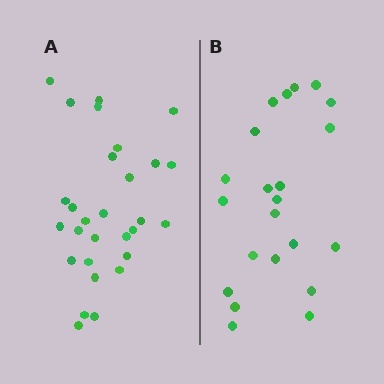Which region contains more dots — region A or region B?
Region A (the left region) has more dots.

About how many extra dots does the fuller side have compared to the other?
Region A has roughly 8 or so more dots than region B.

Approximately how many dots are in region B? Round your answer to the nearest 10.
About 20 dots. (The exact count is 22, which rounds to 20.)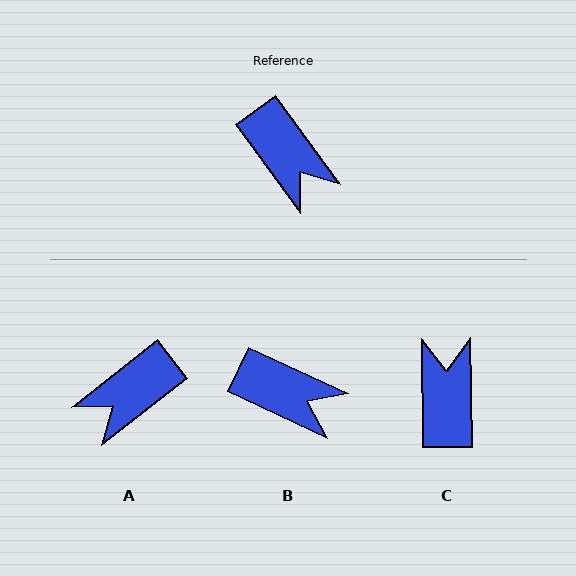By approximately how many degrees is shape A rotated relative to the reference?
Approximately 88 degrees clockwise.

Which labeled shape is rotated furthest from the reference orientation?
C, about 145 degrees away.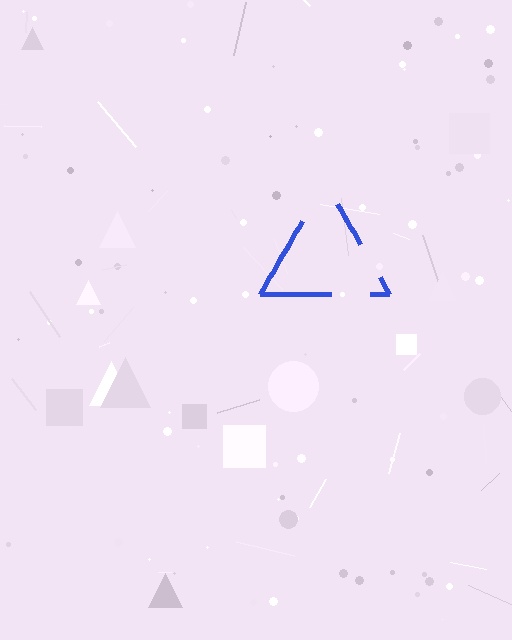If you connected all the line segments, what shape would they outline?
They would outline a triangle.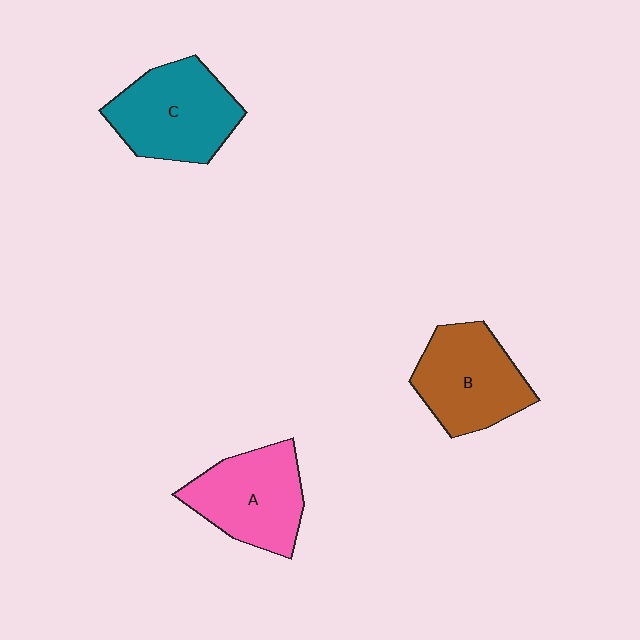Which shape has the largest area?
Shape C (teal).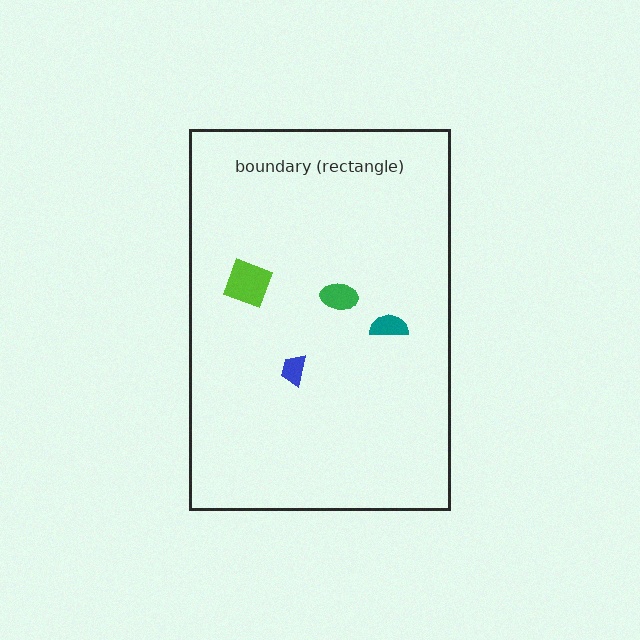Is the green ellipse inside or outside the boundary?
Inside.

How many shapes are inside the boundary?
4 inside, 0 outside.